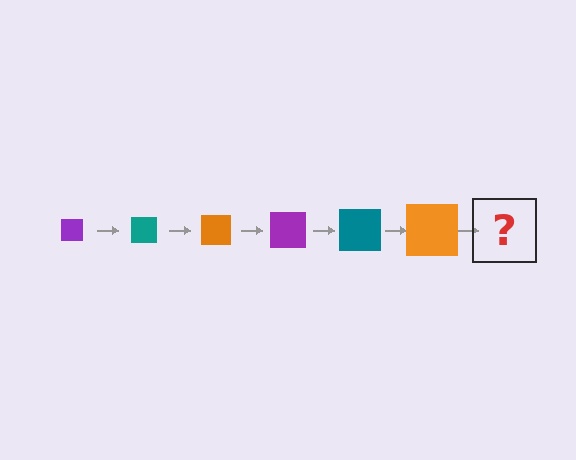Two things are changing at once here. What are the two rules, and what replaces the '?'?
The two rules are that the square grows larger each step and the color cycles through purple, teal, and orange. The '?' should be a purple square, larger than the previous one.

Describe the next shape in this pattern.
It should be a purple square, larger than the previous one.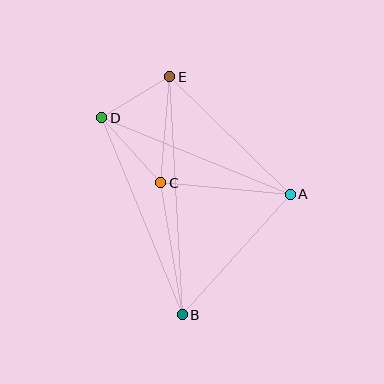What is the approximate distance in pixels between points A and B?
The distance between A and B is approximately 162 pixels.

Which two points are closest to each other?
Points D and E are closest to each other.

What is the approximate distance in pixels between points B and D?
The distance between B and D is approximately 213 pixels.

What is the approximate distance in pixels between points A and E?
The distance between A and E is approximately 168 pixels.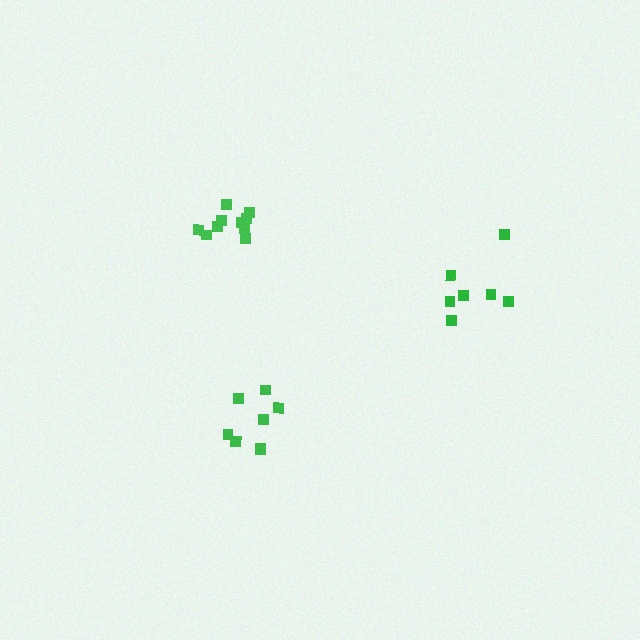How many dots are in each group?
Group 1: 8 dots, Group 2: 7 dots, Group 3: 10 dots (25 total).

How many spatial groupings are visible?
There are 3 spatial groupings.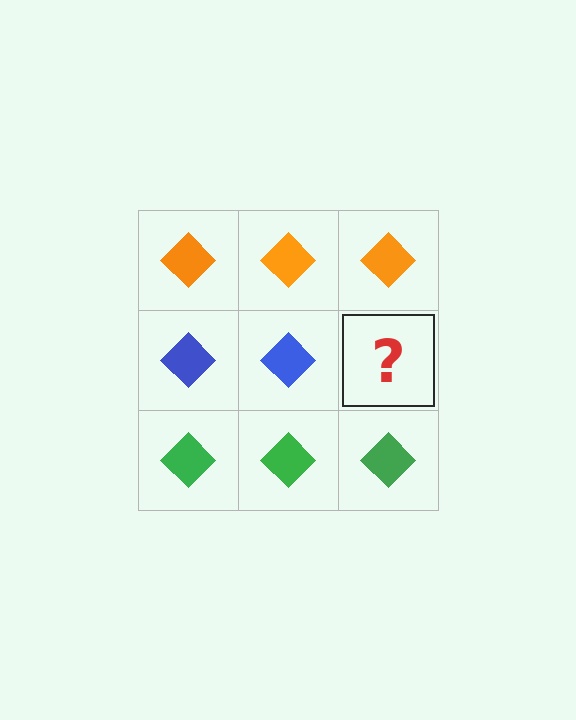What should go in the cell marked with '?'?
The missing cell should contain a blue diamond.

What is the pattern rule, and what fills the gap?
The rule is that each row has a consistent color. The gap should be filled with a blue diamond.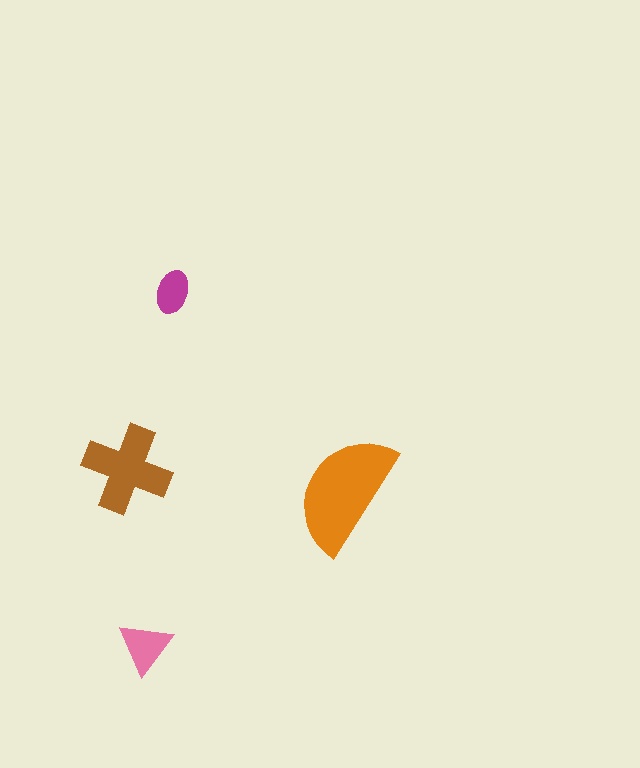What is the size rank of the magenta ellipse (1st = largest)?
4th.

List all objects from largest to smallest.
The orange semicircle, the brown cross, the pink triangle, the magenta ellipse.